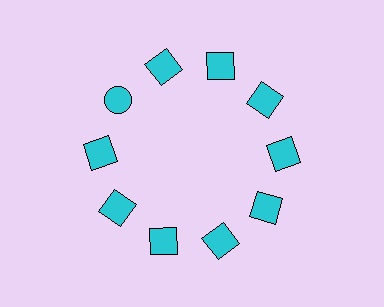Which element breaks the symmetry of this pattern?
The cyan circle at roughly the 10 o'clock position breaks the symmetry. All other shapes are cyan squares.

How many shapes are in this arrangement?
There are 10 shapes arranged in a ring pattern.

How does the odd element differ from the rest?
It has a different shape: circle instead of square.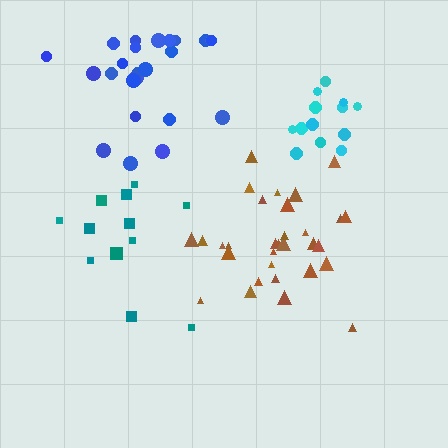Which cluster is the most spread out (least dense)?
Blue.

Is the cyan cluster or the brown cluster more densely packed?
Cyan.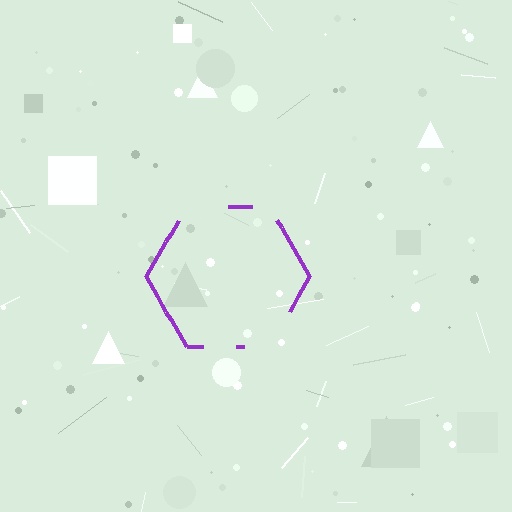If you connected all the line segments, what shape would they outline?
They would outline a hexagon.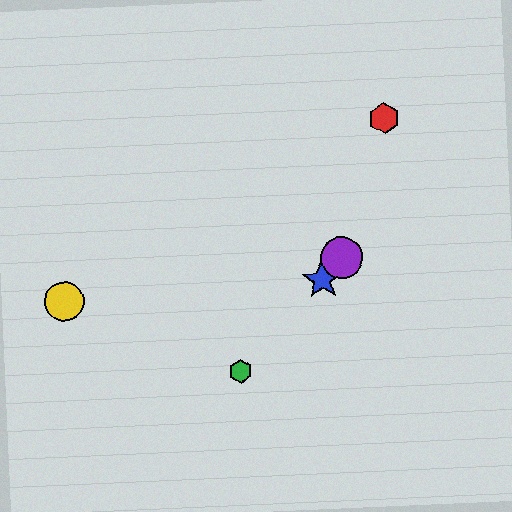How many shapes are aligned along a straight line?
3 shapes (the blue star, the green hexagon, the purple circle) are aligned along a straight line.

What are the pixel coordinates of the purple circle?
The purple circle is at (342, 258).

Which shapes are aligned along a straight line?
The blue star, the green hexagon, the purple circle are aligned along a straight line.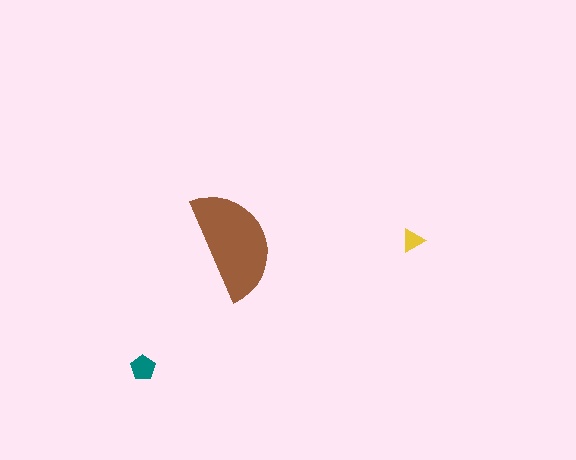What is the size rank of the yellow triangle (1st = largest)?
3rd.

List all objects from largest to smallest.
The brown semicircle, the teal pentagon, the yellow triangle.